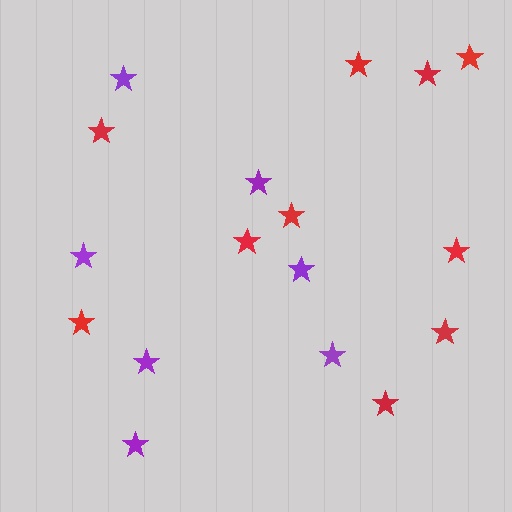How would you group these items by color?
There are 2 groups: one group of purple stars (7) and one group of red stars (10).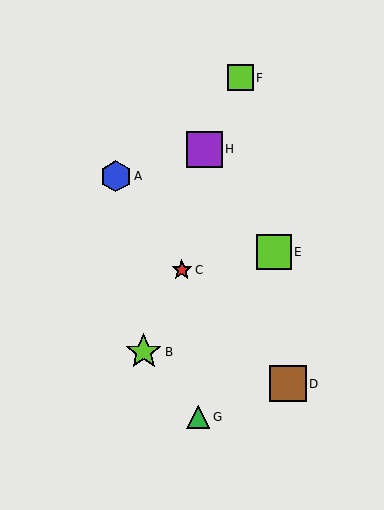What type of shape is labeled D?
Shape D is a brown square.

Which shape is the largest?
The brown square (labeled D) is the largest.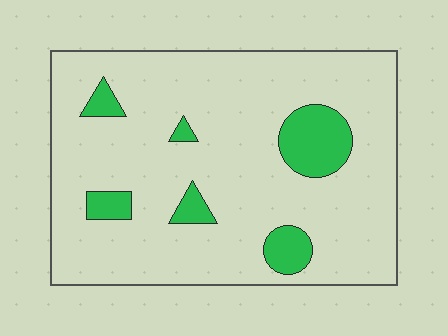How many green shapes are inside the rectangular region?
6.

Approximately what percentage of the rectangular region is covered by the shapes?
Approximately 10%.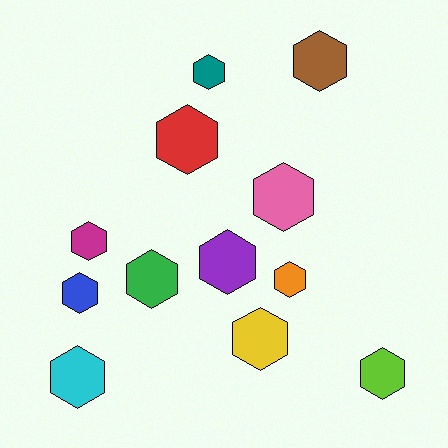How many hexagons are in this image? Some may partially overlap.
There are 12 hexagons.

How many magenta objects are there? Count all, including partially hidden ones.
There is 1 magenta object.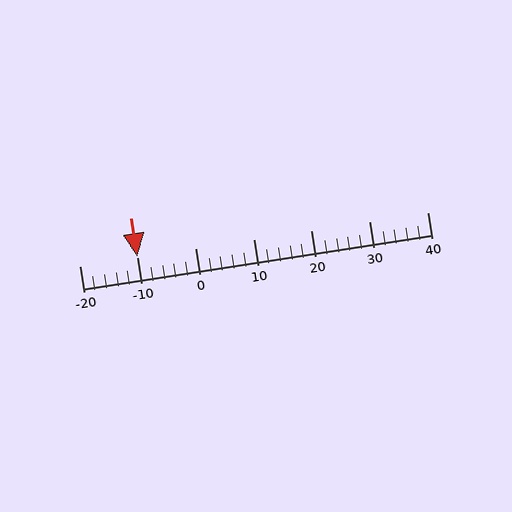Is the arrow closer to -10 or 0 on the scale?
The arrow is closer to -10.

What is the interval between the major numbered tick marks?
The major tick marks are spaced 10 units apart.